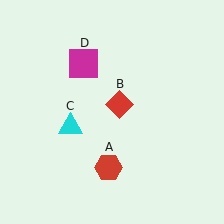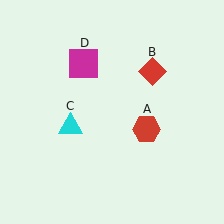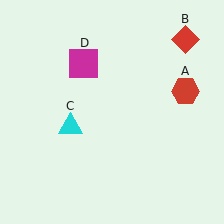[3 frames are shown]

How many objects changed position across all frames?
2 objects changed position: red hexagon (object A), red diamond (object B).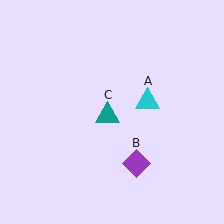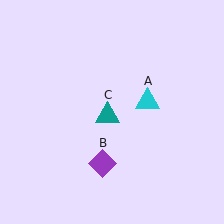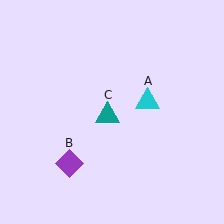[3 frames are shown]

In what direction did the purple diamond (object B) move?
The purple diamond (object B) moved left.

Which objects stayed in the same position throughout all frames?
Cyan triangle (object A) and teal triangle (object C) remained stationary.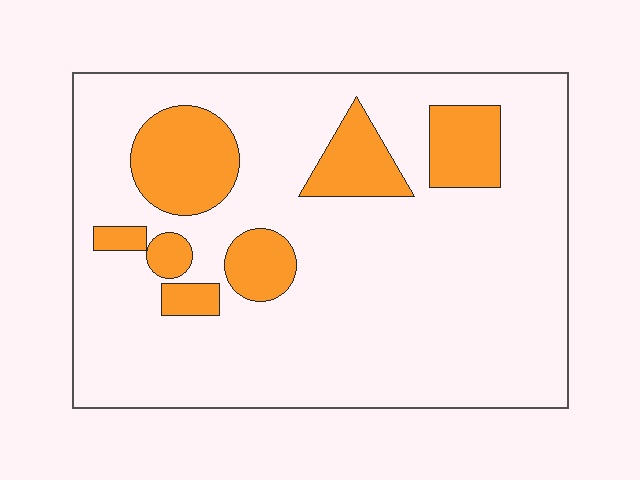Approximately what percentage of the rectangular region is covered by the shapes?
Approximately 20%.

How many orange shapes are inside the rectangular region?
7.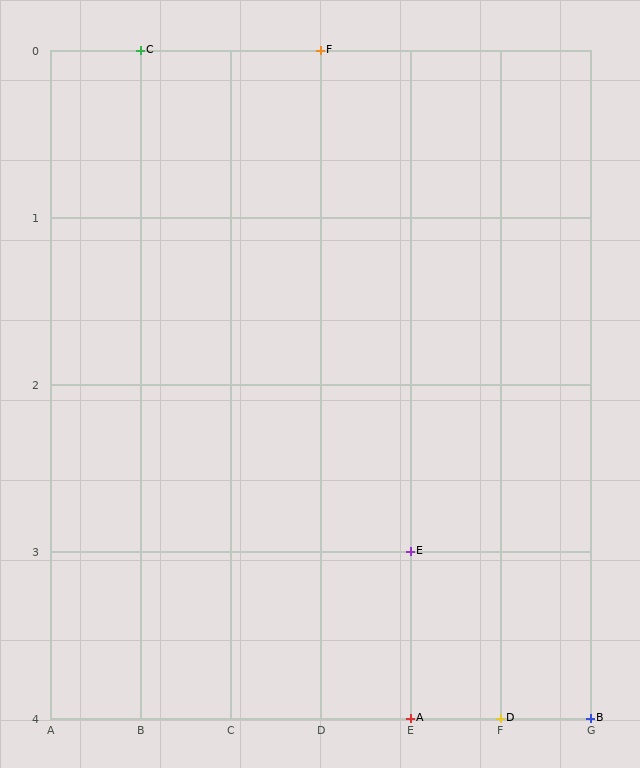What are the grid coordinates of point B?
Point B is at grid coordinates (G, 4).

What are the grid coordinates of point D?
Point D is at grid coordinates (F, 4).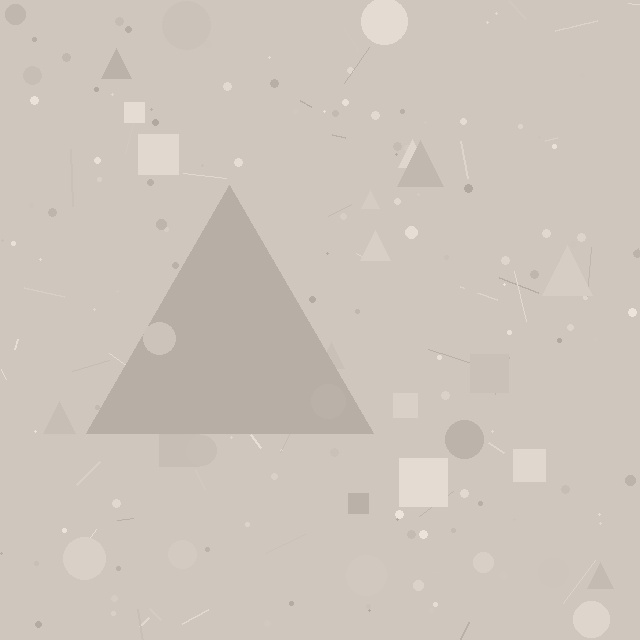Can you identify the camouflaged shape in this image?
The camouflaged shape is a triangle.